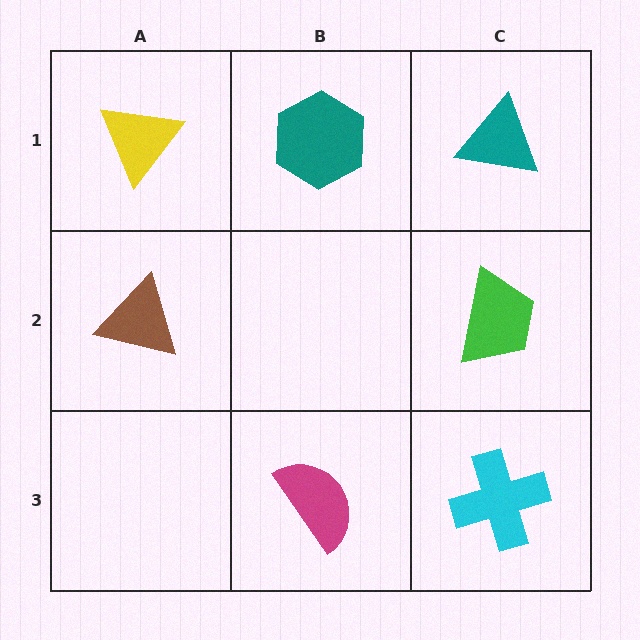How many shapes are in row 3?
2 shapes.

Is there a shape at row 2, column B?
No, that cell is empty.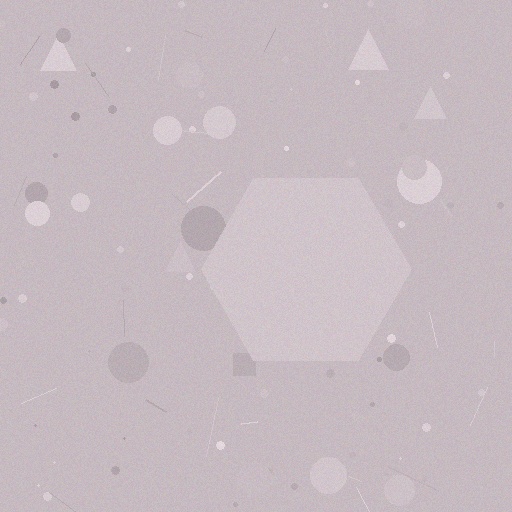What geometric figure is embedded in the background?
A hexagon is embedded in the background.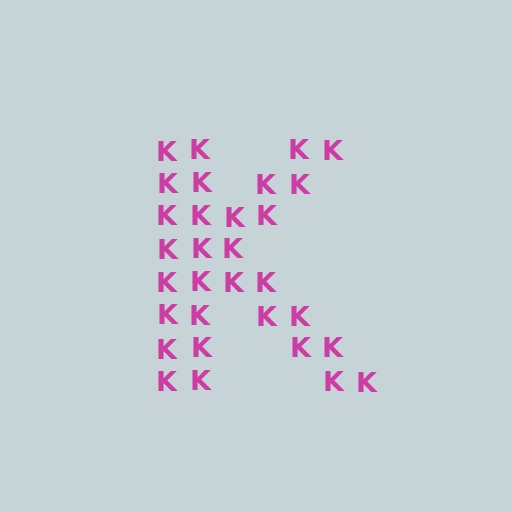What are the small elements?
The small elements are letter K's.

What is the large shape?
The large shape is the letter K.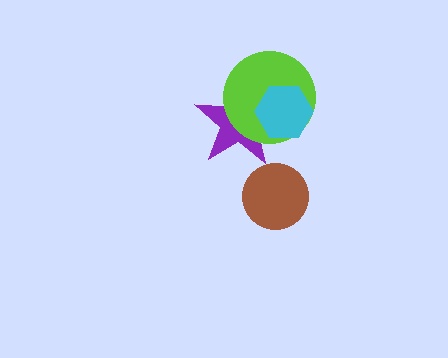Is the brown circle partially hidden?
No, no other shape covers it.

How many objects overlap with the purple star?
2 objects overlap with the purple star.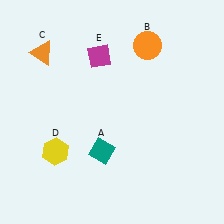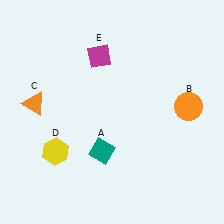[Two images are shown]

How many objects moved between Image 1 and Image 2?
2 objects moved between the two images.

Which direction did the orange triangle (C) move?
The orange triangle (C) moved down.